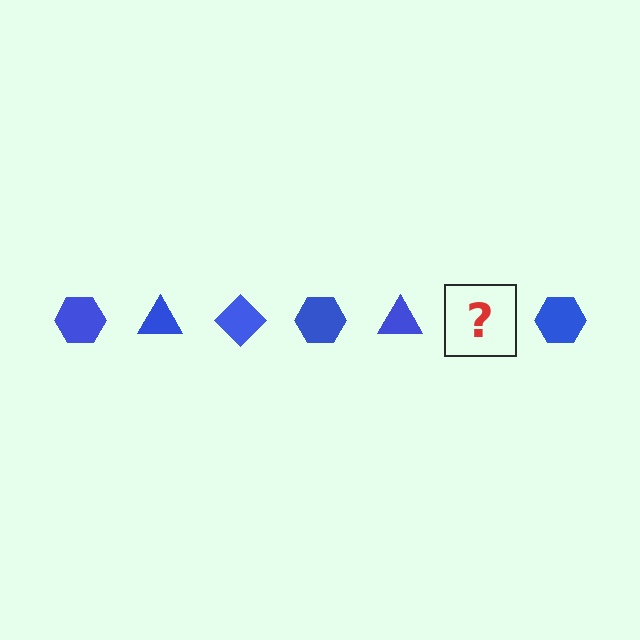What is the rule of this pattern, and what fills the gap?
The rule is that the pattern cycles through hexagon, triangle, diamond shapes in blue. The gap should be filled with a blue diamond.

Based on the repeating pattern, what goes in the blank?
The blank should be a blue diamond.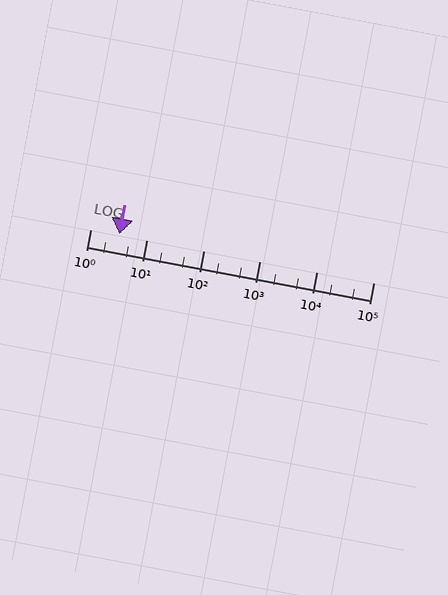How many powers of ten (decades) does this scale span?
The scale spans 5 decades, from 1 to 100000.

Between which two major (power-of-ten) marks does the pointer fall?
The pointer is between 1 and 10.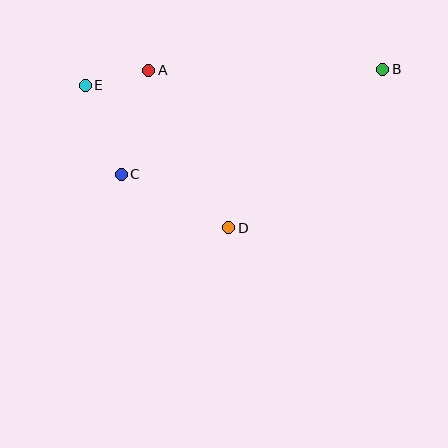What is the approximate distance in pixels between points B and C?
The distance between B and C is approximately 282 pixels.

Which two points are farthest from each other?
Points B and E are farthest from each other.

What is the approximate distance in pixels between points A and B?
The distance between A and B is approximately 234 pixels.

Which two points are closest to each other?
Points A and E are closest to each other.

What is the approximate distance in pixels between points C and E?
The distance between C and E is approximately 96 pixels.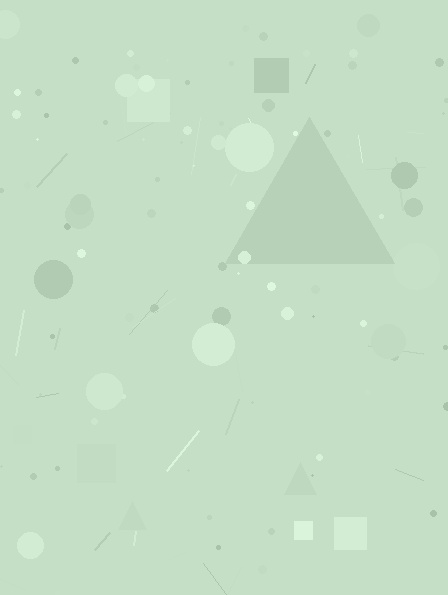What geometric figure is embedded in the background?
A triangle is embedded in the background.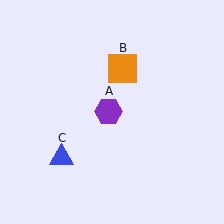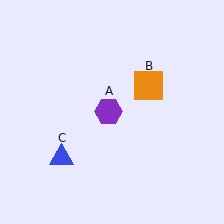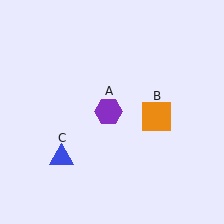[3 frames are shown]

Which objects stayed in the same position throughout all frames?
Purple hexagon (object A) and blue triangle (object C) remained stationary.